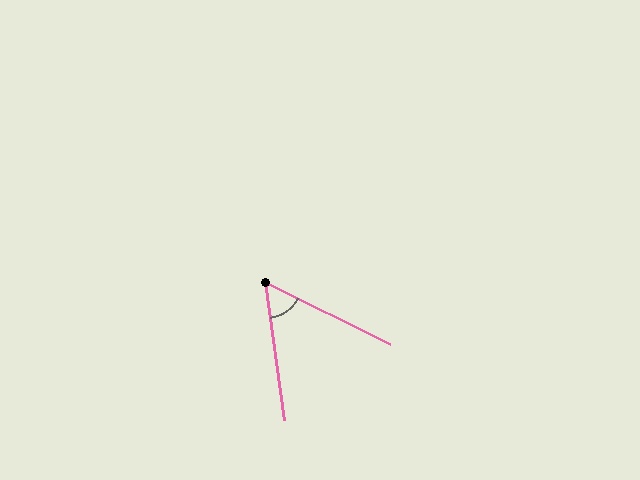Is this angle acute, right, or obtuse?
It is acute.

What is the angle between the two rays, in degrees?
Approximately 56 degrees.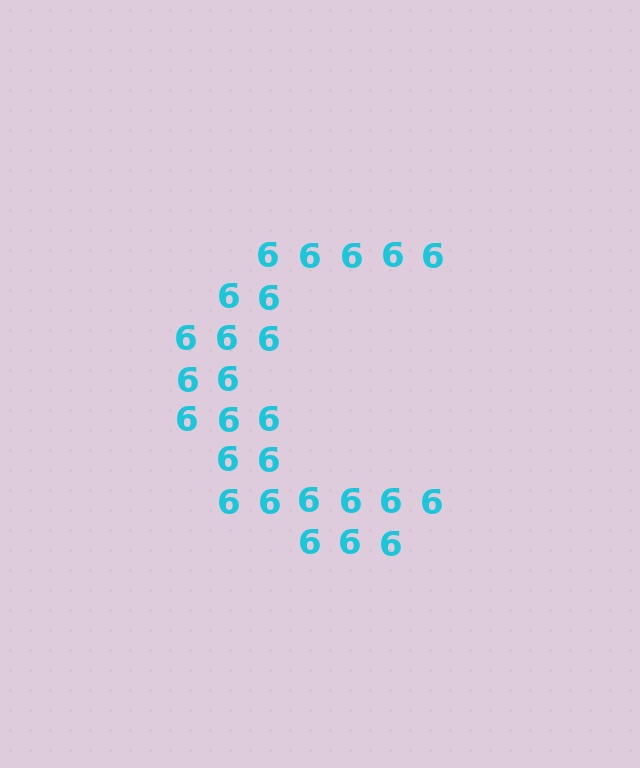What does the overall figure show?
The overall figure shows the letter C.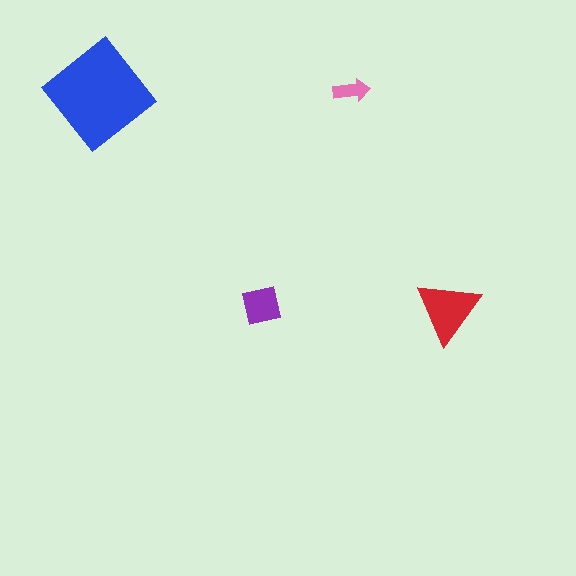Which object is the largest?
The blue diamond.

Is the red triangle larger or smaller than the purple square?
Larger.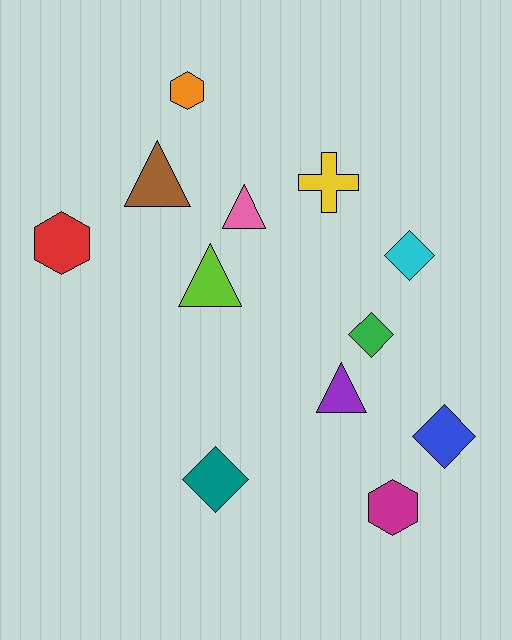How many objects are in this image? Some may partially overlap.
There are 12 objects.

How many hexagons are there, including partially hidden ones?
There are 3 hexagons.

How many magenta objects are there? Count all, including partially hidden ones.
There is 1 magenta object.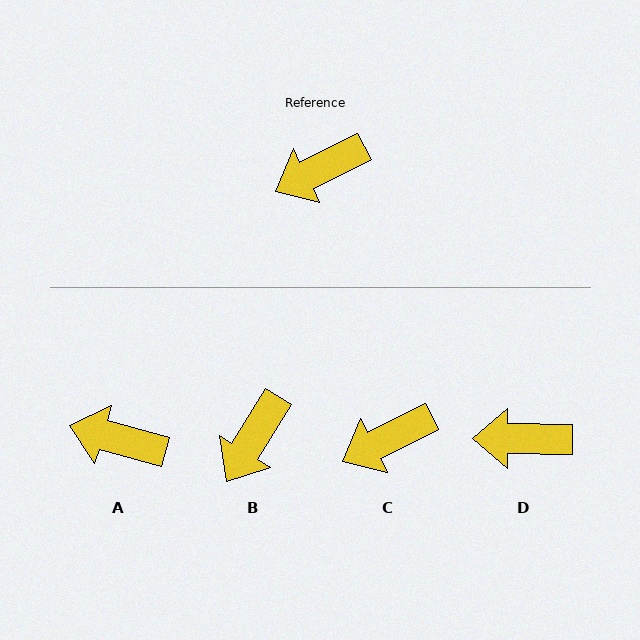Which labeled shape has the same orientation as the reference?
C.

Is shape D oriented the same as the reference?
No, it is off by about 27 degrees.